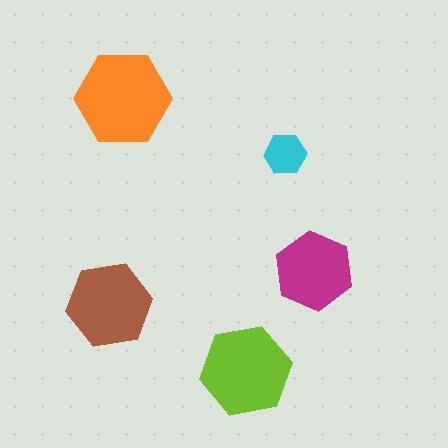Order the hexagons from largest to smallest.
the orange one, the lime one, the brown one, the magenta one, the cyan one.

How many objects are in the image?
There are 5 objects in the image.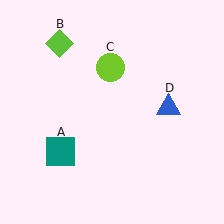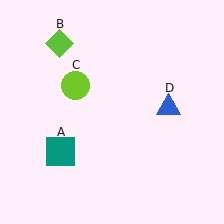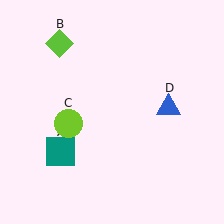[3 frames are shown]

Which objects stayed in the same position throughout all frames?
Teal square (object A) and lime diamond (object B) and blue triangle (object D) remained stationary.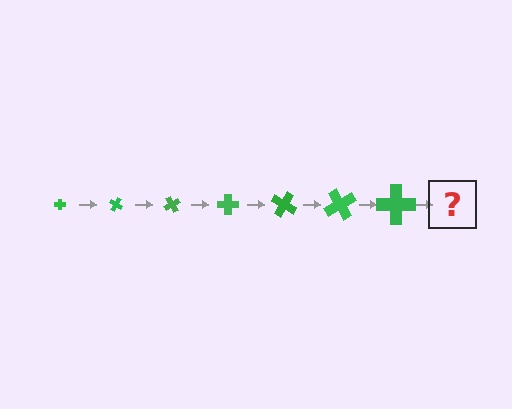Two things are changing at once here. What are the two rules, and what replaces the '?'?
The two rules are that the cross grows larger each step and it rotates 30 degrees each step. The '?' should be a cross, larger than the previous one and rotated 210 degrees from the start.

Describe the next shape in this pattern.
It should be a cross, larger than the previous one and rotated 210 degrees from the start.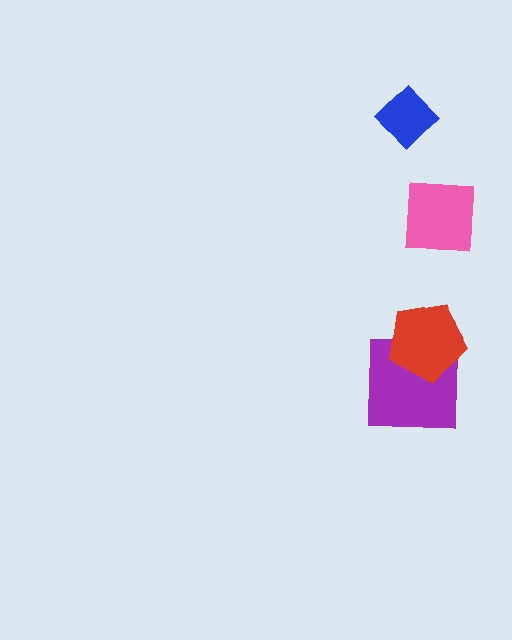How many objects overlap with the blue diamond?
0 objects overlap with the blue diamond.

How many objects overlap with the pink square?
0 objects overlap with the pink square.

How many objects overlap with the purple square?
1 object overlaps with the purple square.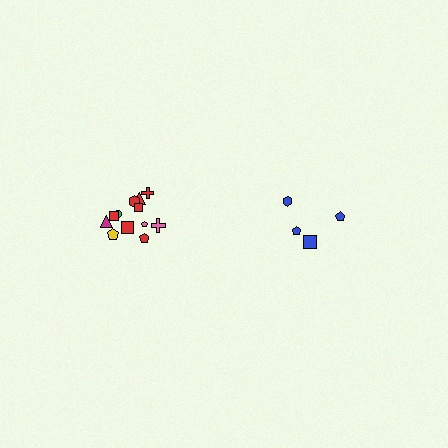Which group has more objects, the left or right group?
The left group.